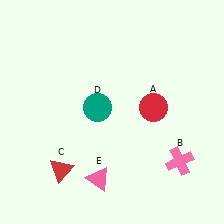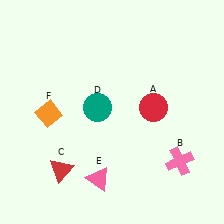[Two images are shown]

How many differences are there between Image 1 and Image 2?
There is 1 difference between the two images.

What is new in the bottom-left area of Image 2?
An orange diamond (F) was added in the bottom-left area of Image 2.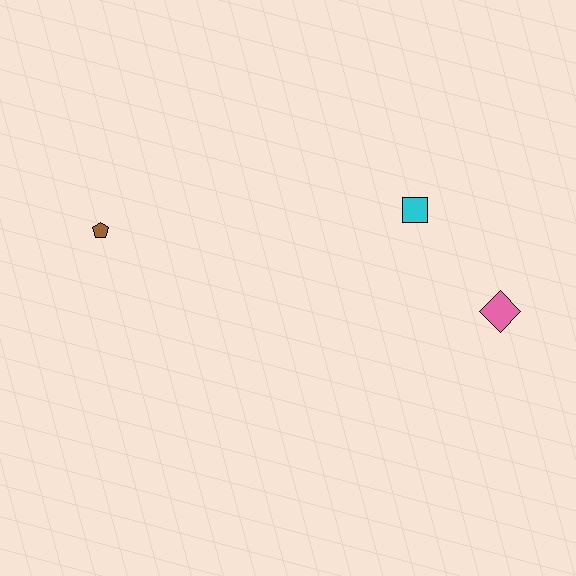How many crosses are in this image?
There are no crosses.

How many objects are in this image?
There are 3 objects.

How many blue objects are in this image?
There are no blue objects.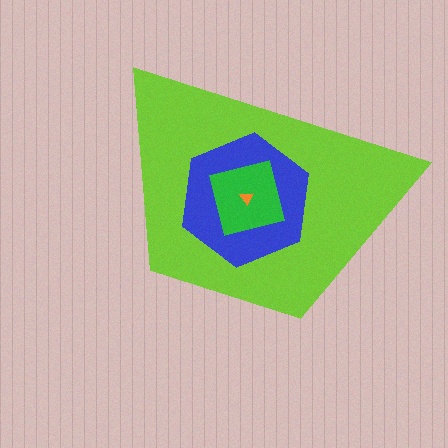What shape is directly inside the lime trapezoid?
The blue hexagon.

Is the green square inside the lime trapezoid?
Yes.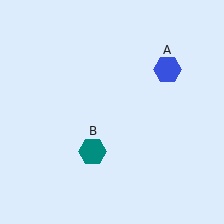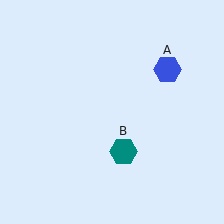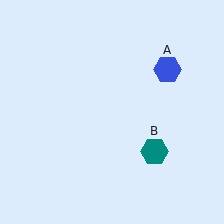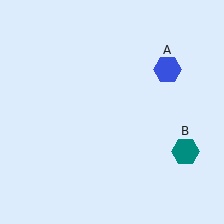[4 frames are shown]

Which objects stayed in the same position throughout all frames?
Blue hexagon (object A) remained stationary.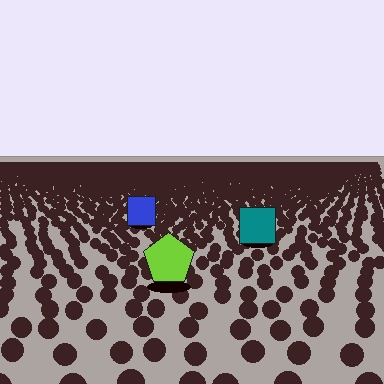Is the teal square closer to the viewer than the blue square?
Yes. The teal square is closer — you can tell from the texture gradient: the ground texture is coarser near it.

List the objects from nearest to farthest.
From nearest to farthest: the lime pentagon, the teal square, the blue square.